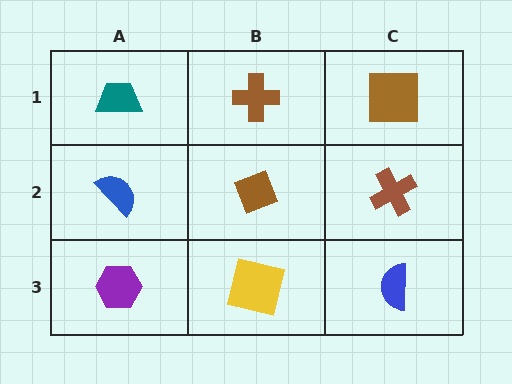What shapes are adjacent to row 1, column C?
A brown cross (row 2, column C), a brown cross (row 1, column B).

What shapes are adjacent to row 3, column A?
A blue semicircle (row 2, column A), a yellow square (row 3, column B).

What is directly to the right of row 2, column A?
A brown diamond.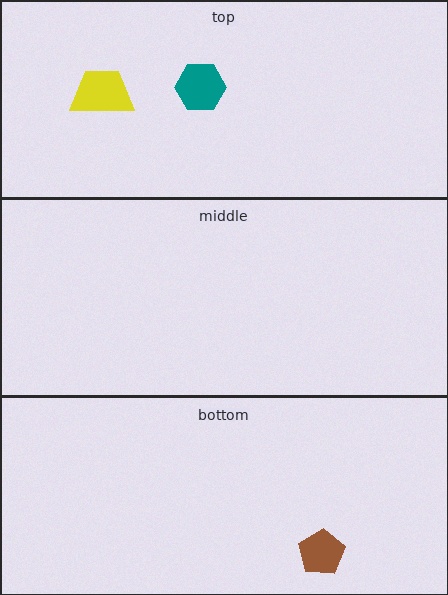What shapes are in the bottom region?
The brown pentagon.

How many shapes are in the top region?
2.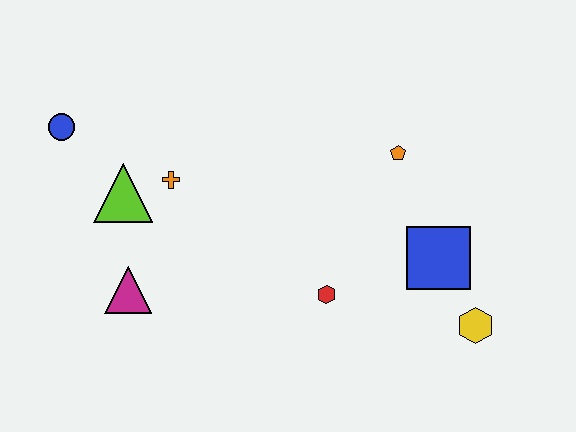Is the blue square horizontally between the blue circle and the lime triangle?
No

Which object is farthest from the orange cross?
The yellow hexagon is farthest from the orange cross.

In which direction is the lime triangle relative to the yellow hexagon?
The lime triangle is to the left of the yellow hexagon.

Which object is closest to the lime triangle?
The orange cross is closest to the lime triangle.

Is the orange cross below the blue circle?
Yes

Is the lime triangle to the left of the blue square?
Yes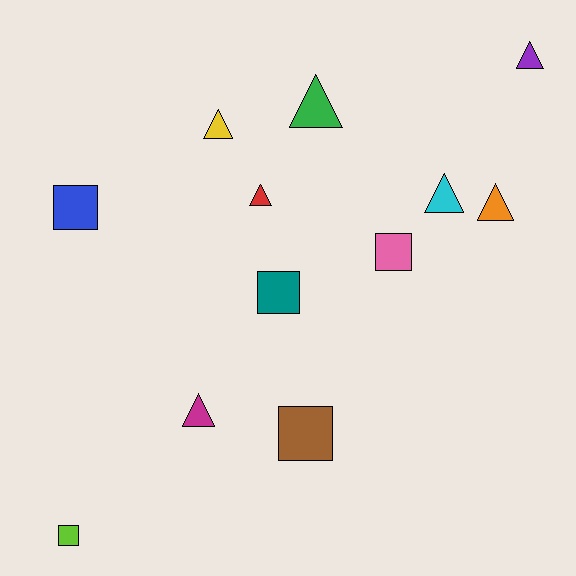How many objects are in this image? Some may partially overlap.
There are 12 objects.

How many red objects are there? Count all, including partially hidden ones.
There is 1 red object.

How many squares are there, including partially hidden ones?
There are 5 squares.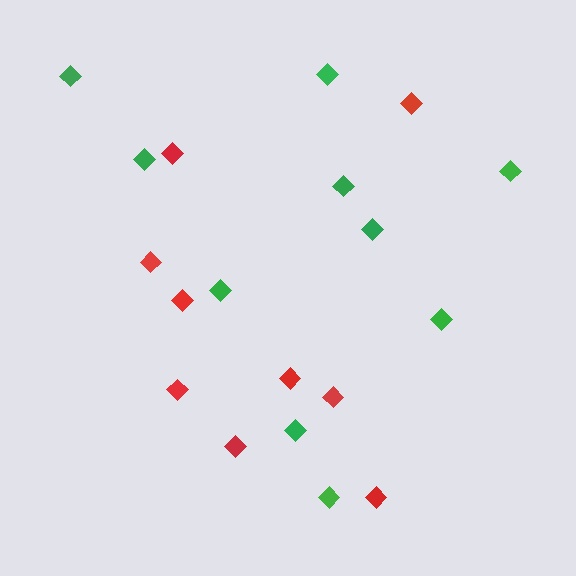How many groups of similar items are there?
There are 2 groups: one group of red diamonds (9) and one group of green diamonds (10).